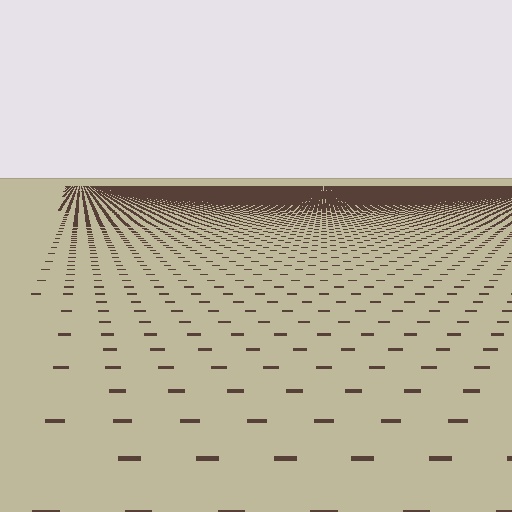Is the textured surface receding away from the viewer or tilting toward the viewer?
The surface is receding away from the viewer. Texture elements get smaller and denser toward the top.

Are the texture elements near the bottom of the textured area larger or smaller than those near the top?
Larger. Near the bottom, elements are closer to the viewer and appear at a bigger on-screen size.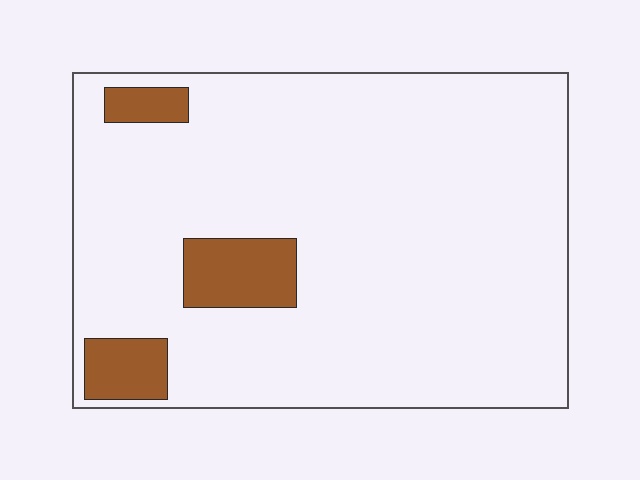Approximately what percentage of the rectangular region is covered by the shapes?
Approximately 10%.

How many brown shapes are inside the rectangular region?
3.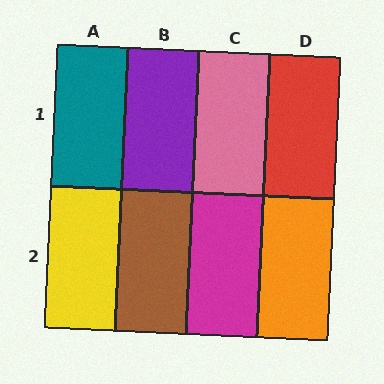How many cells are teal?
1 cell is teal.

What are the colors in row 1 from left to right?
Teal, purple, pink, red.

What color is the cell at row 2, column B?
Brown.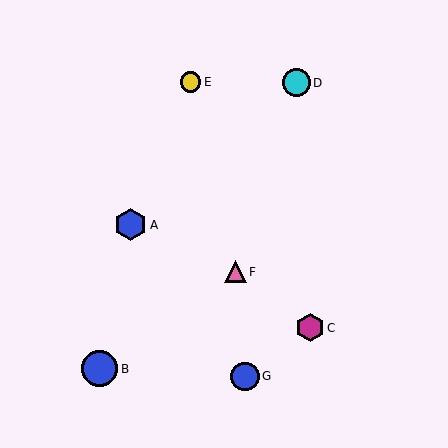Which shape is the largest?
The blue circle (labeled B) is the largest.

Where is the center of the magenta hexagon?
The center of the magenta hexagon is at (310, 328).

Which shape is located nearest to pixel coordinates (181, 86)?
The yellow circle (labeled E) at (191, 82) is nearest to that location.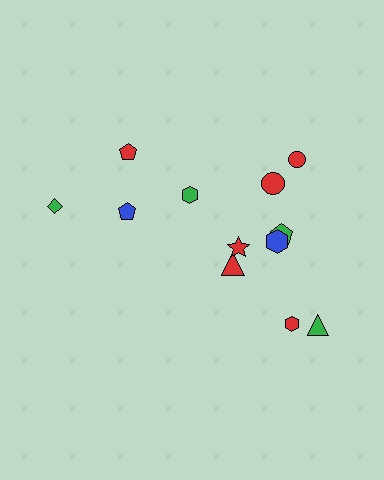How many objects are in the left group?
There are 4 objects.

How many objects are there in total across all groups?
There are 12 objects.